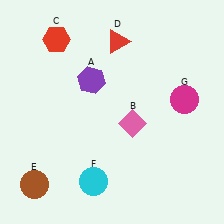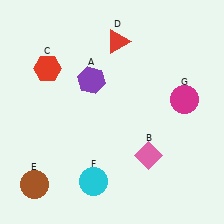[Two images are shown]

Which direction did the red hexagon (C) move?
The red hexagon (C) moved down.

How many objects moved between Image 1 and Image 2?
2 objects moved between the two images.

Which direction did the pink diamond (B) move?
The pink diamond (B) moved down.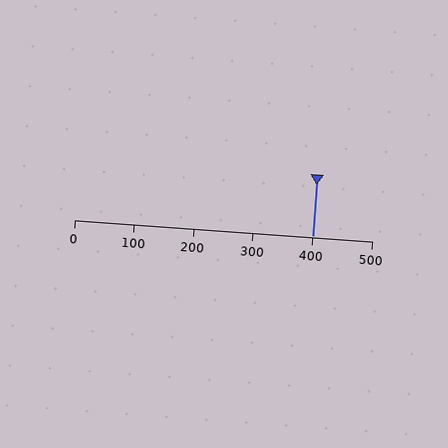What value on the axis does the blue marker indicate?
The marker indicates approximately 400.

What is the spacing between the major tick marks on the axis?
The major ticks are spaced 100 apart.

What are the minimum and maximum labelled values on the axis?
The axis runs from 0 to 500.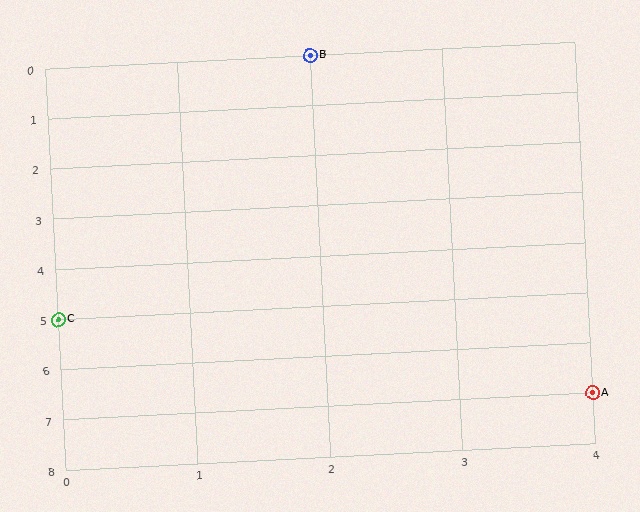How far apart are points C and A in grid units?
Points C and A are 4 columns and 2 rows apart (about 4.5 grid units diagonally).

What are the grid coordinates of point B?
Point B is at grid coordinates (2, 0).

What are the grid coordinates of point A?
Point A is at grid coordinates (4, 7).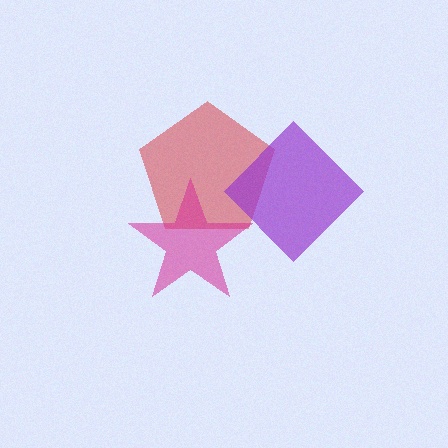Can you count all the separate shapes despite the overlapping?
Yes, there are 3 separate shapes.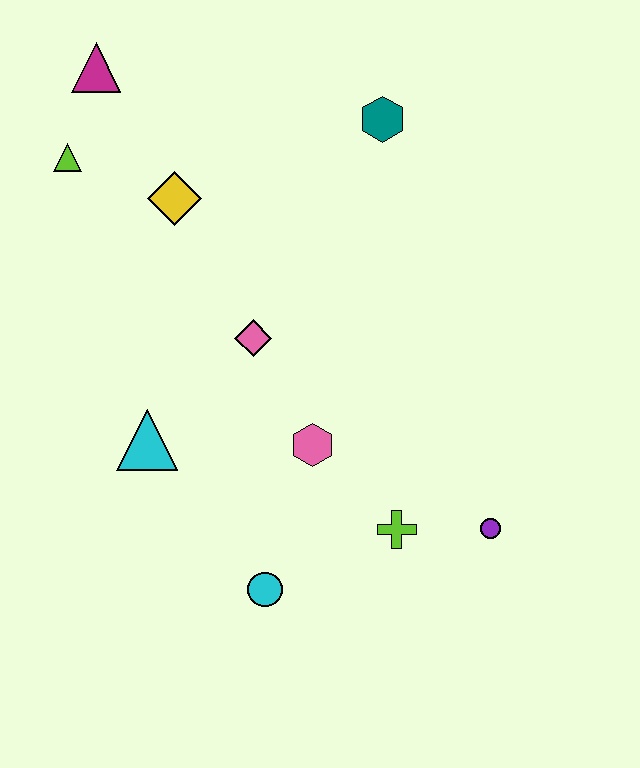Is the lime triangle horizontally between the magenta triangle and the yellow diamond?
No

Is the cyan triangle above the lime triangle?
No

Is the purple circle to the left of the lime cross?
No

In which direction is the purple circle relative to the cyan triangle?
The purple circle is to the right of the cyan triangle.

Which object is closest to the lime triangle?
The magenta triangle is closest to the lime triangle.